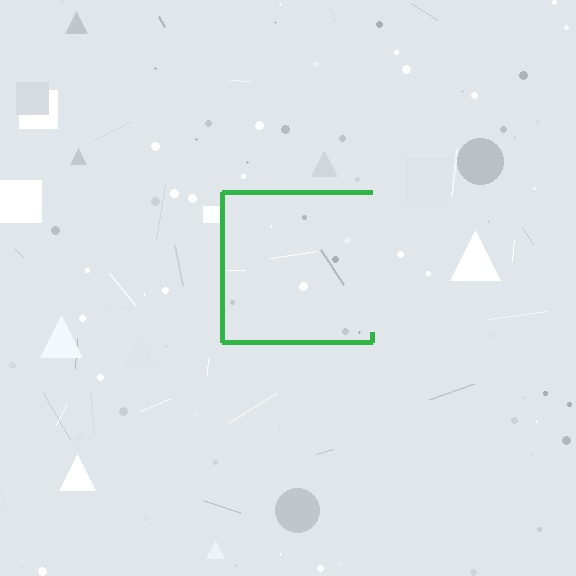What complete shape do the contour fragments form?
The contour fragments form a square.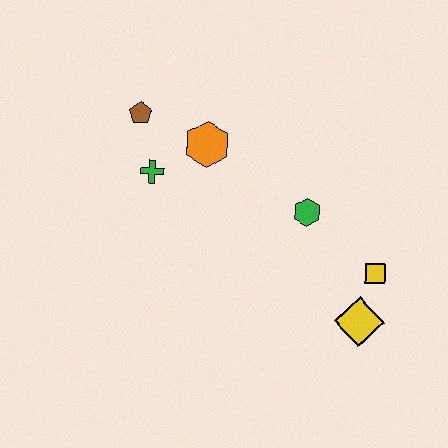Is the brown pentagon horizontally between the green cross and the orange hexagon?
No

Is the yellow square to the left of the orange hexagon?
No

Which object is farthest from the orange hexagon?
The yellow diamond is farthest from the orange hexagon.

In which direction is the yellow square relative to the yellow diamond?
The yellow square is above the yellow diamond.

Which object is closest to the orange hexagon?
The green cross is closest to the orange hexagon.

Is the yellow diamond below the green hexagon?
Yes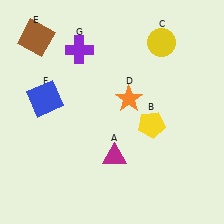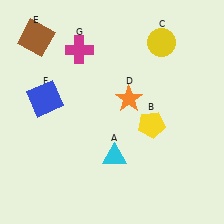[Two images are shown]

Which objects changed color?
A changed from magenta to cyan. G changed from purple to magenta.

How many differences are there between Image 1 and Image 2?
There are 2 differences between the two images.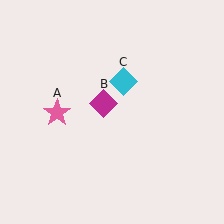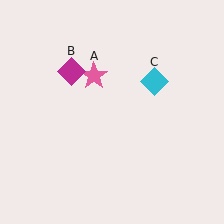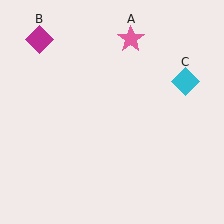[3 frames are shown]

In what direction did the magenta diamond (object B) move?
The magenta diamond (object B) moved up and to the left.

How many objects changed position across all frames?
3 objects changed position: pink star (object A), magenta diamond (object B), cyan diamond (object C).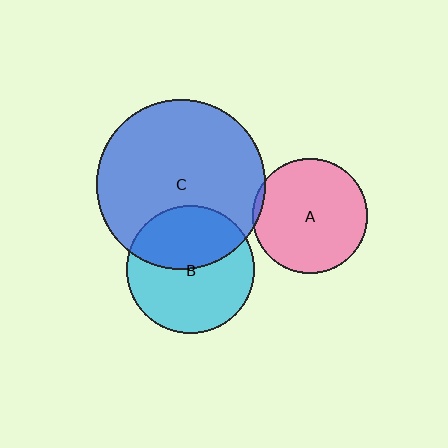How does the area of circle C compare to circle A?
Approximately 2.2 times.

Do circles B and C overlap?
Yes.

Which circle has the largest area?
Circle C (blue).